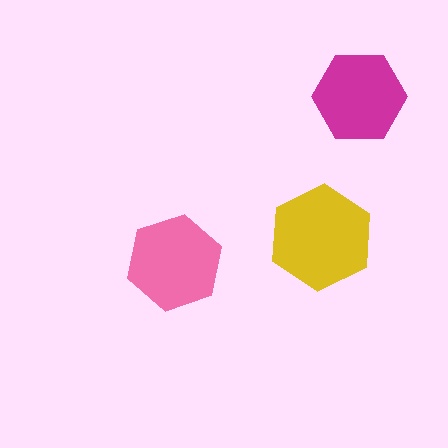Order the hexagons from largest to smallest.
the yellow one, the pink one, the magenta one.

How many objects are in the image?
There are 3 objects in the image.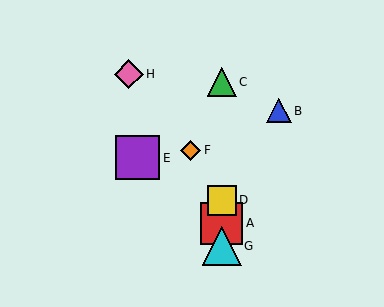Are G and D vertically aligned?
Yes, both are at x≈222.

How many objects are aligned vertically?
4 objects (A, C, D, G) are aligned vertically.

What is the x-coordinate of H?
Object H is at x≈129.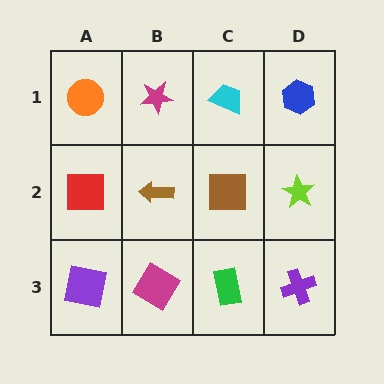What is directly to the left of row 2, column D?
A brown square.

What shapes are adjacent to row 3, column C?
A brown square (row 2, column C), a magenta diamond (row 3, column B), a purple cross (row 3, column D).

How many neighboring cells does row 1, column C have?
3.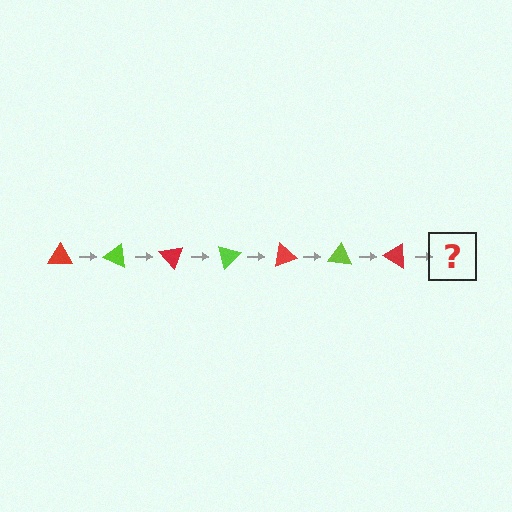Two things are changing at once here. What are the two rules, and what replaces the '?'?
The two rules are that it rotates 25 degrees each step and the color cycles through red and lime. The '?' should be a lime triangle, rotated 175 degrees from the start.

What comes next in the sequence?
The next element should be a lime triangle, rotated 175 degrees from the start.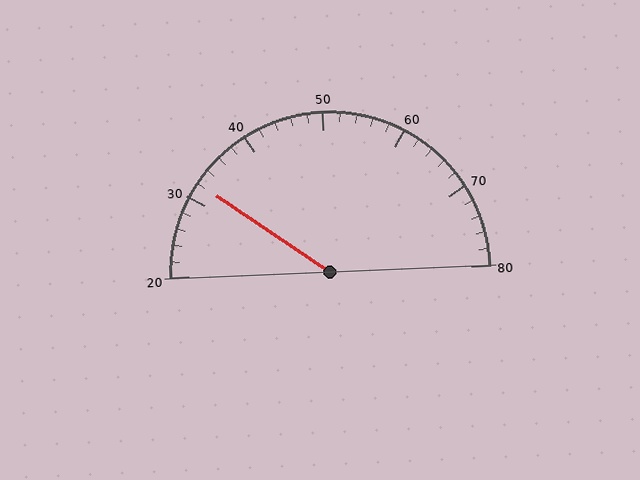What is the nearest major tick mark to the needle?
The nearest major tick mark is 30.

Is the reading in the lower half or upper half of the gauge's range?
The reading is in the lower half of the range (20 to 80).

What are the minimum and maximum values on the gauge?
The gauge ranges from 20 to 80.